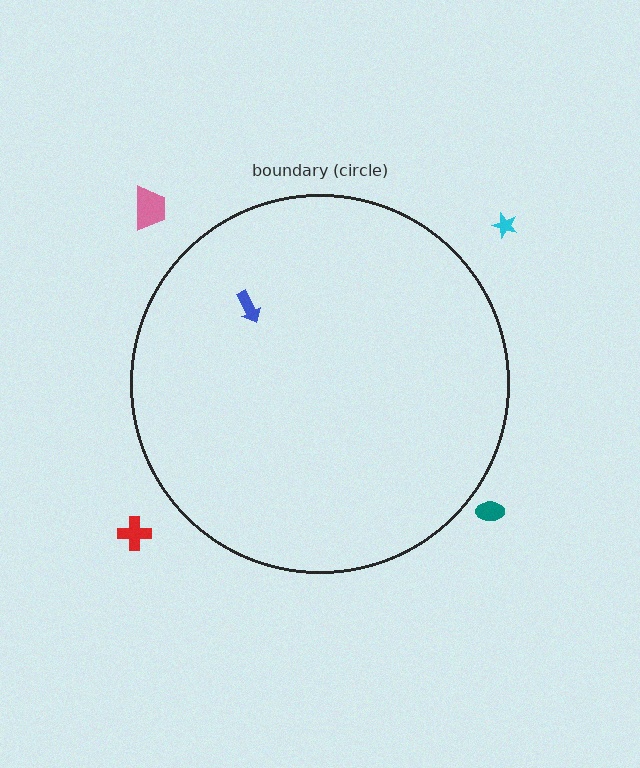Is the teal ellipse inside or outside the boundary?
Outside.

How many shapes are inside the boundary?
1 inside, 4 outside.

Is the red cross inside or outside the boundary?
Outside.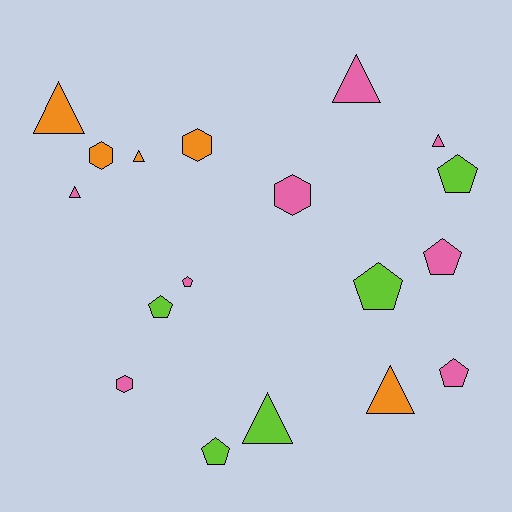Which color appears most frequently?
Pink, with 8 objects.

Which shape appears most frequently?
Pentagon, with 7 objects.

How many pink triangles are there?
There are 3 pink triangles.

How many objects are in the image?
There are 18 objects.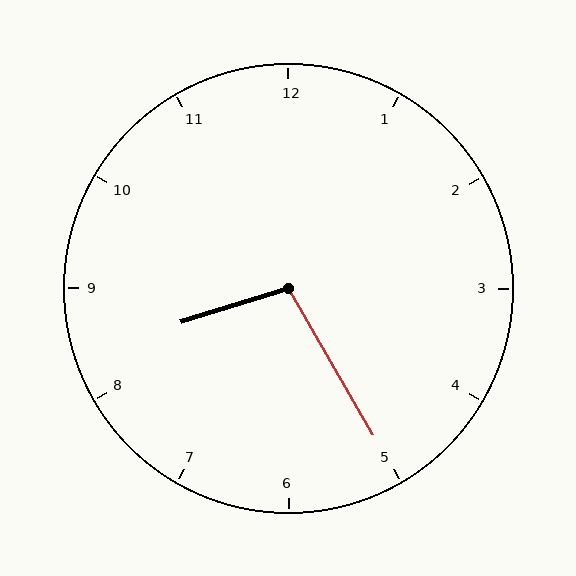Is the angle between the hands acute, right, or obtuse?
It is obtuse.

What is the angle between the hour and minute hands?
Approximately 102 degrees.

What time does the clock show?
8:25.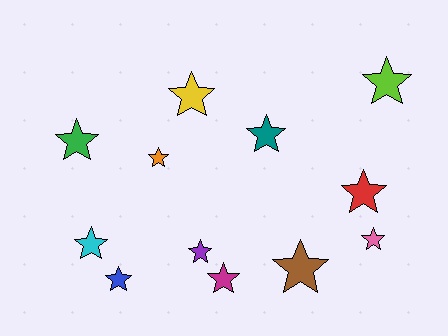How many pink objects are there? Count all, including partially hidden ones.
There is 1 pink object.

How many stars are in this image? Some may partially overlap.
There are 12 stars.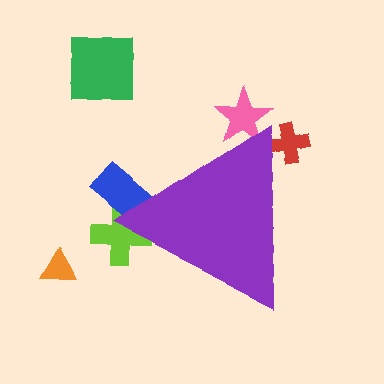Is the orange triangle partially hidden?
No, the orange triangle is fully visible.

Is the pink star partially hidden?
Yes, the pink star is partially hidden behind the purple triangle.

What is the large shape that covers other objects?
A purple triangle.